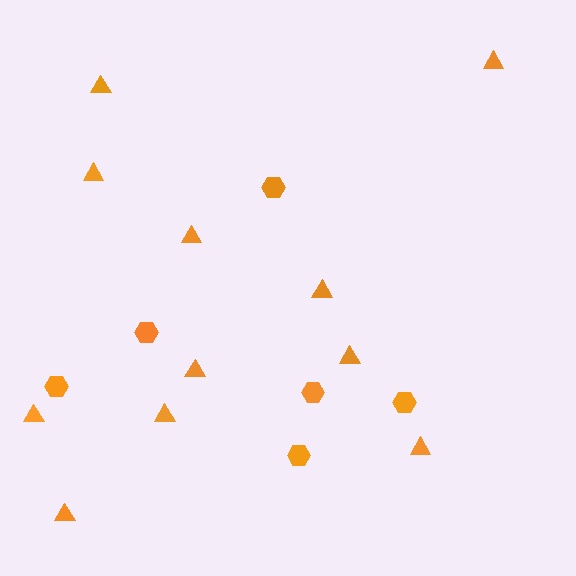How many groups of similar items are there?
There are 2 groups: one group of hexagons (6) and one group of triangles (11).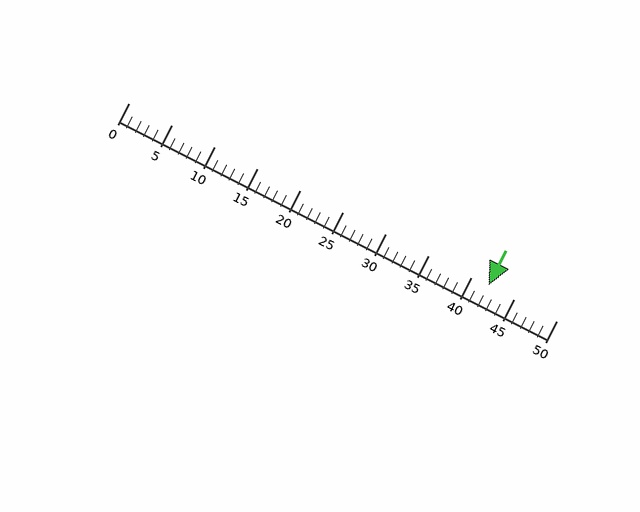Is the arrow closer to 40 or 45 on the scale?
The arrow is closer to 40.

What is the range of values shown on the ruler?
The ruler shows values from 0 to 50.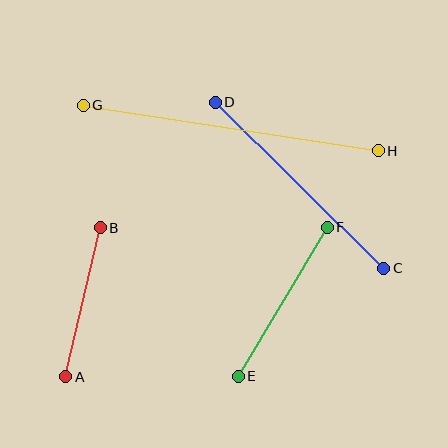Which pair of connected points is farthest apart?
Points G and H are farthest apart.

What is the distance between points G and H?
The distance is approximately 299 pixels.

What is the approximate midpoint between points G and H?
The midpoint is at approximately (231, 128) pixels.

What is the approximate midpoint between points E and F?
The midpoint is at approximately (283, 302) pixels.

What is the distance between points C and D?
The distance is approximately 236 pixels.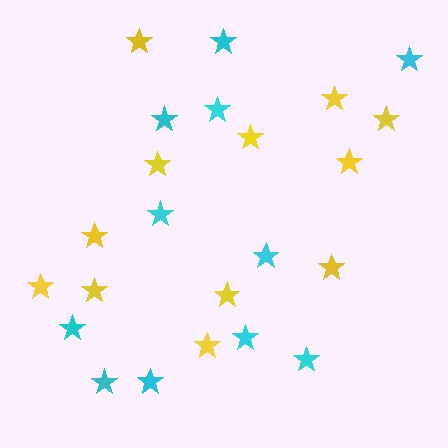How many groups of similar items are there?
There are 2 groups: one group of yellow stars (12) and one group of cyan stars (11).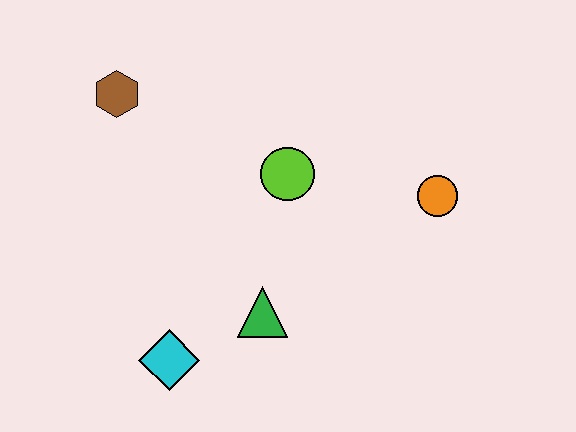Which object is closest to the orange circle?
The lime circle is closest to the orange circle.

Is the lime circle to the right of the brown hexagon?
Yes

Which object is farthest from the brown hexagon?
The orange circle is farthest from the brown hexagon.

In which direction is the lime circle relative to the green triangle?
The lime circle is above the green triangle.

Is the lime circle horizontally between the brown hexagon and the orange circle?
Yes